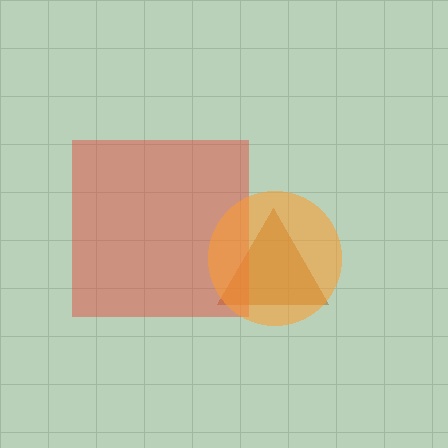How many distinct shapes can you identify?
There are 3 distinct shapes: a brown triangle, a red square, an orange circle.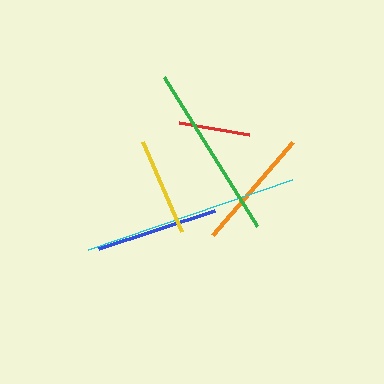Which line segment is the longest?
The cyan line is the longest at approximately 216 pixels.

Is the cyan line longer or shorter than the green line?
The cyan line is longer than the green line.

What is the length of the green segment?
The green segment is approximately 176 pixels long.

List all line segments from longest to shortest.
From longest to shortest: cyan, green, orange, blue, yellow, red.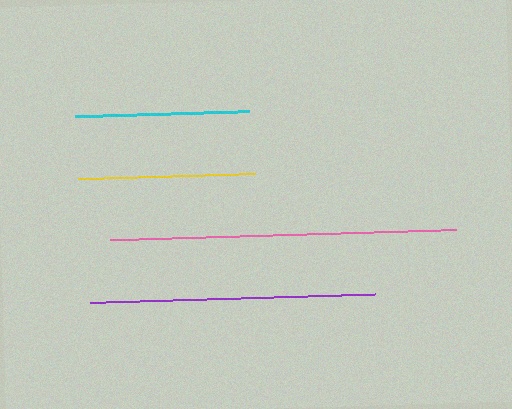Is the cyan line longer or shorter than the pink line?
The pink line is longer than the cyan line.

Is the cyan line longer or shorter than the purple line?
The purple line is longer than the cyan line.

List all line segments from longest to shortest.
From longest to shortest: pink, purple, yellow, cyan.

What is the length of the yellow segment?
The yellow segment is approximately 177 pixels long.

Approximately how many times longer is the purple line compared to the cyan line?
The purple line is approximately 1.6 times the length of the cyan line.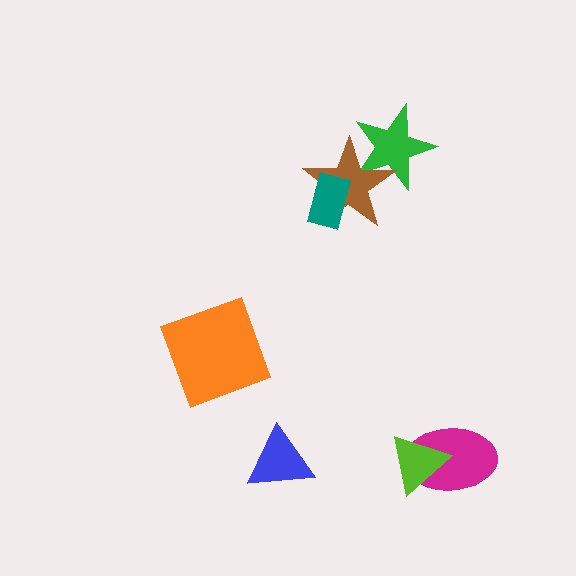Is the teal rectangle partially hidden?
No, no other shape covers it.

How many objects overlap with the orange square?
0 objects overlap with the orange square.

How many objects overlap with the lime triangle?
1 object overlaps with the lime triangle.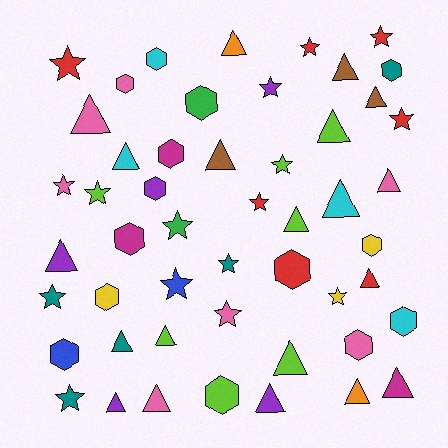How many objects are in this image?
There are 50 objects.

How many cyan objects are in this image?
There are 4 cyan objects.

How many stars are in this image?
There are 16 stars.